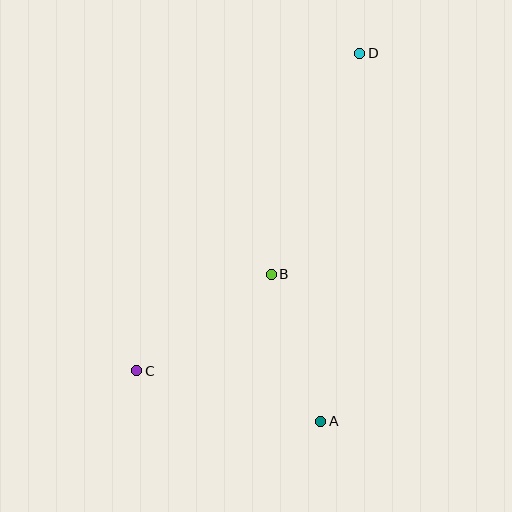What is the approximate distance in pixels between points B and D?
The distance between B and D is approximately 238 pixels.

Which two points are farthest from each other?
Points C and D are farthest from each other.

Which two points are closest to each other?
Points A and B are closest to each other.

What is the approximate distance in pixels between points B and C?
The distance between B and C is approximately 166 pixels.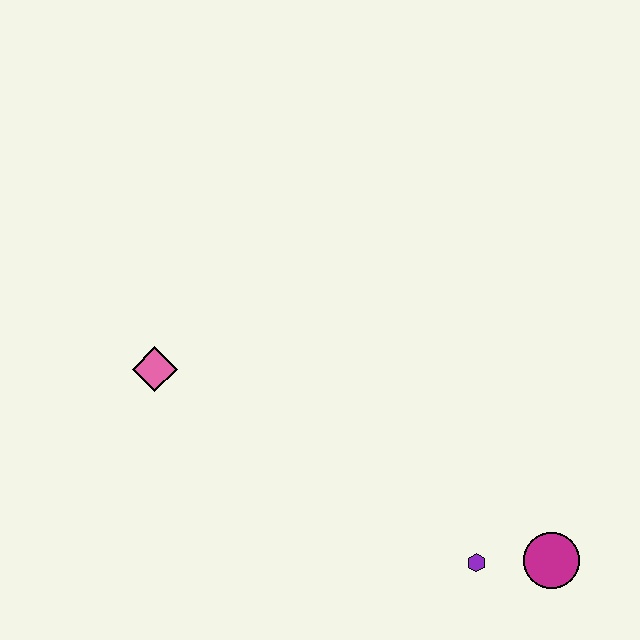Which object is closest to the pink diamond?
The purple hexagon is closest to the pink diamond.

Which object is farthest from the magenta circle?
The pink diamond is farthest from the magenta circle.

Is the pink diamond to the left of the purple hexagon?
Yes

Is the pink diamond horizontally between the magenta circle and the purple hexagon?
No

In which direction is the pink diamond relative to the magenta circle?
The pink diamond is to the left of the magenta circle.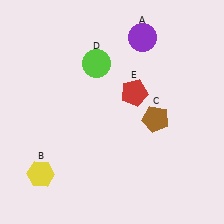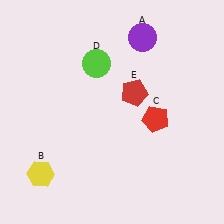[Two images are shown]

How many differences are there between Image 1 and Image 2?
There is 1 difference between the two images.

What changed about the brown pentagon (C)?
In Image 1, C is brown. In Image 2, it changed to red.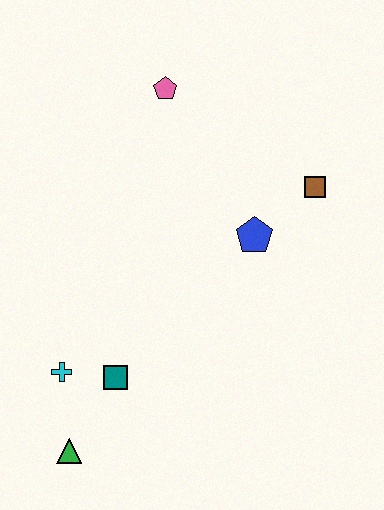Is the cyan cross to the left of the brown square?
Yes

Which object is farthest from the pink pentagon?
The green triangle is farthest from the pink pentagon.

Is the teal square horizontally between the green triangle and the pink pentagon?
Yes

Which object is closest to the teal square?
The cyan cross is closest to the teal square.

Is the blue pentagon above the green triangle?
Yes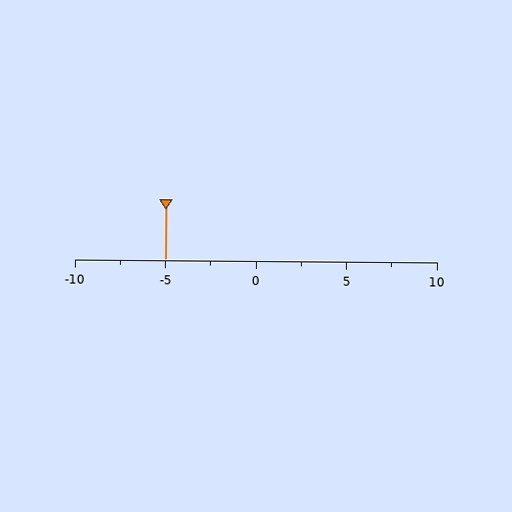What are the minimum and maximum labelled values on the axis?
The axis runs from -10 to 10.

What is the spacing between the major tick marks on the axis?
The major ticks are spaced 5 apart.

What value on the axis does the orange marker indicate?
The marker indicates approximately -5.